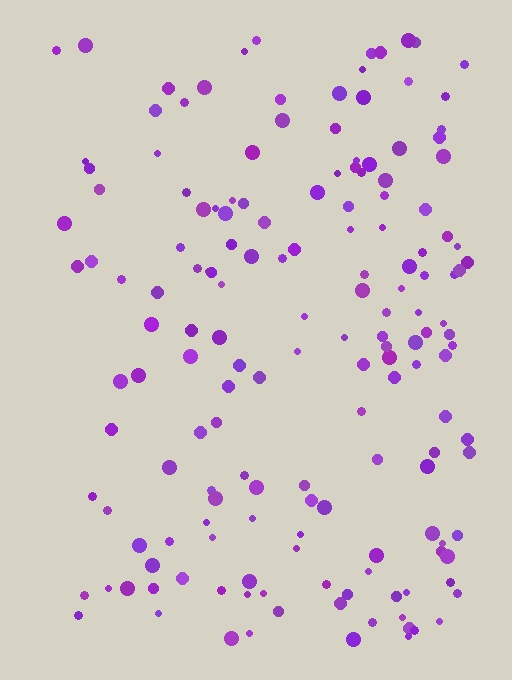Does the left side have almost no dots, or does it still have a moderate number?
Still a moderate number, just noticeably fewer than the right.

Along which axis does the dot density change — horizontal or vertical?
Horizontal.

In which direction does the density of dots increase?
From left to right, with the right side densest.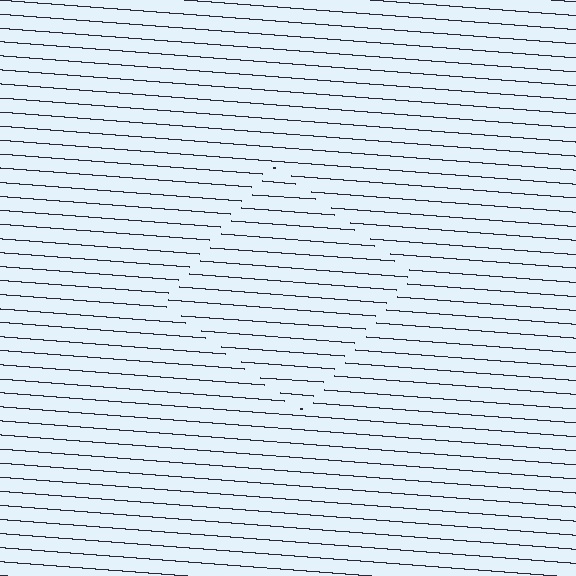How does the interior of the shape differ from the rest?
The interior of the shape contains the same grating, shifted by half a period — the contour is defined by the phase discontinuity where line-ends from the inner and outer gratings abut.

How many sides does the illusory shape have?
4 sides — the line-ends trace a square.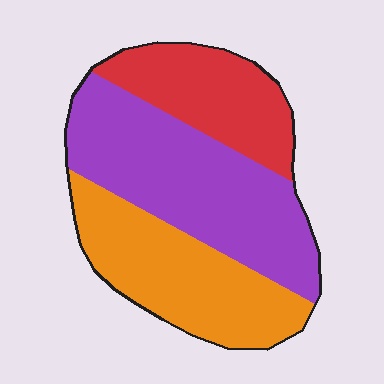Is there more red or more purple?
Purple.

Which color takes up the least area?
Red, at roughly 25%.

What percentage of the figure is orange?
Orange takes up about one third (1/3) of the figure.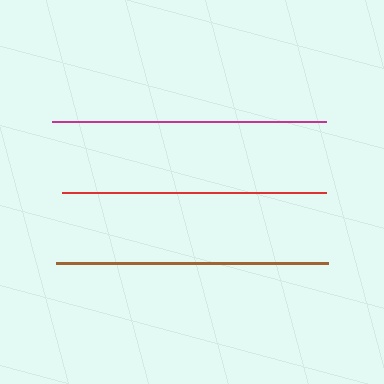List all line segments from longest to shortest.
From longest to shortest: magenta, brown, red.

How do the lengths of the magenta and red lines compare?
The magenta and red lines are approximately the same length.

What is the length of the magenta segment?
The magenta segment is approximately 274 pixels long.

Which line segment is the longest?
The magenta line is the longest at approximately 274 pixels.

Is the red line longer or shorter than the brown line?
The brown line is longer than the red line.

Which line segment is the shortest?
The red line is the shortest at approximately 264 pixels.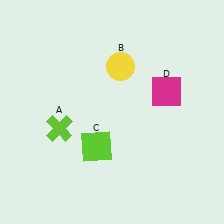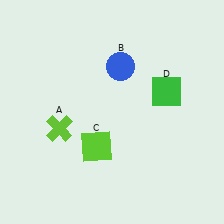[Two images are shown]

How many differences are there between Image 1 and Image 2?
There are 2 differences between the two images.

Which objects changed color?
B changed from yellow to blue. D changed from magenta to green.